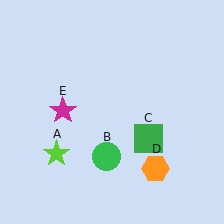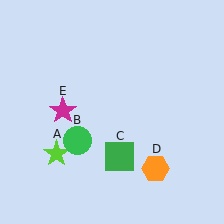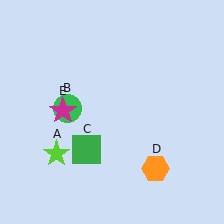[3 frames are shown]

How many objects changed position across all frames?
2 objects changed position: green circle (object B), green square (object C).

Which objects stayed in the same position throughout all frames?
Lime star (object A) and orange hexagon (object D) and magenta star (object E) remained stationary.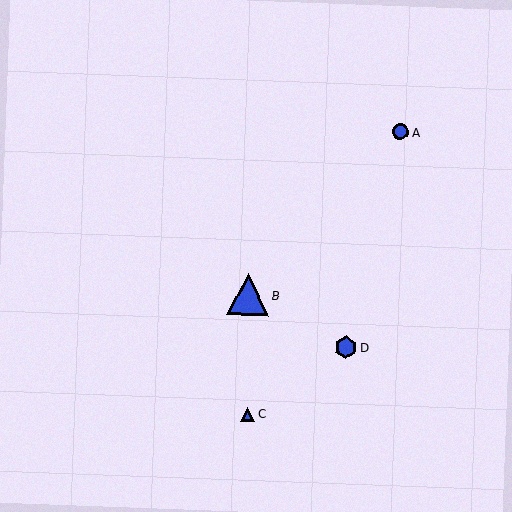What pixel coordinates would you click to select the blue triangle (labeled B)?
Click at (248, 294) to select the blue triangle B.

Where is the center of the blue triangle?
The center of the blue triangle is at (248, 414).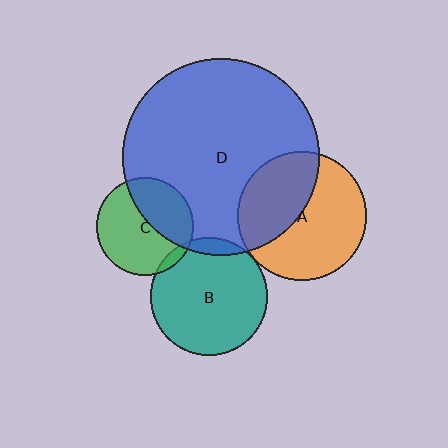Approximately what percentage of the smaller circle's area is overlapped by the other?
Approximately 40%.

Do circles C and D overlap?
Yes.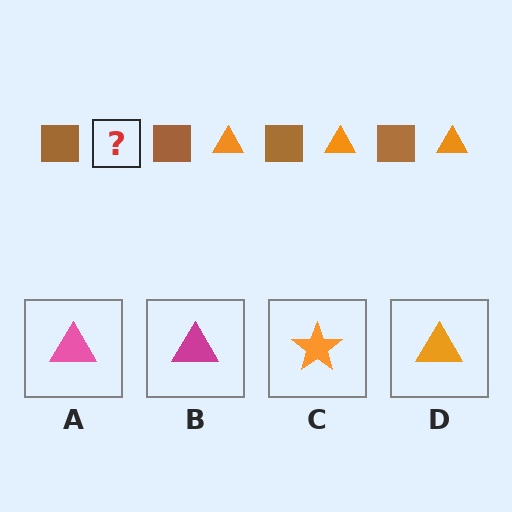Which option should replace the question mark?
Option D.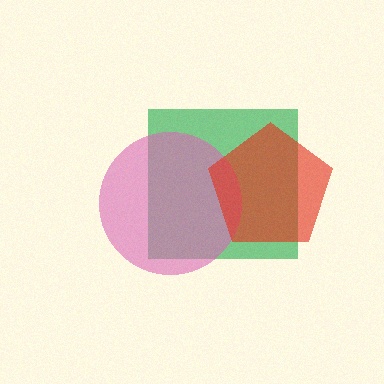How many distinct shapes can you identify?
There are 3 distinct shapes: a green square, a pink circle, a red pentagon.